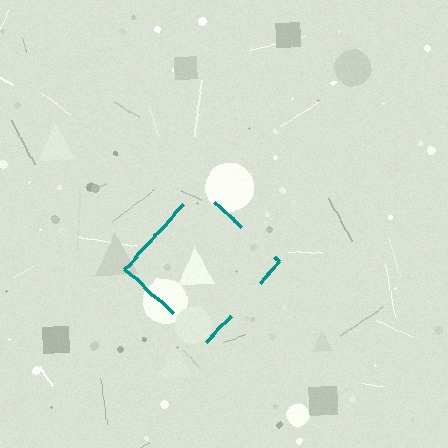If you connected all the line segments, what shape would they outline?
They would outline a diamond.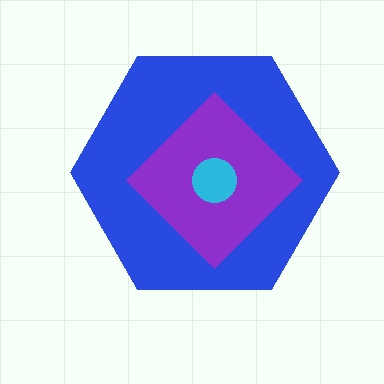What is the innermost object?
The cyan circle.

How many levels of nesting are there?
3.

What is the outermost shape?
The blue hexagon.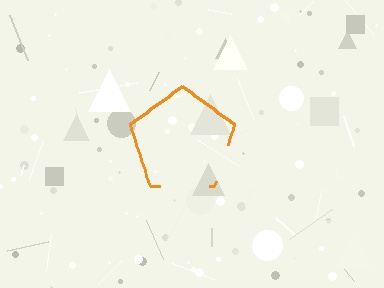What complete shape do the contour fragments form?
The contour fragments form a pentagon.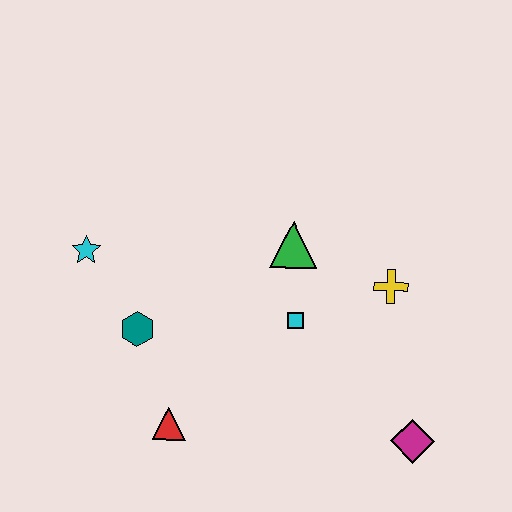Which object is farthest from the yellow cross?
The cyan star is farthest from the yellow cross.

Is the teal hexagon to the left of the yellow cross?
Yes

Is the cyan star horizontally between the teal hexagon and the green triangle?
No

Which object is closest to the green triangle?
The cyan square is closest to the green triangle.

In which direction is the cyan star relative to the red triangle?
The cyan star is above the red triangle.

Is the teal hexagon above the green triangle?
No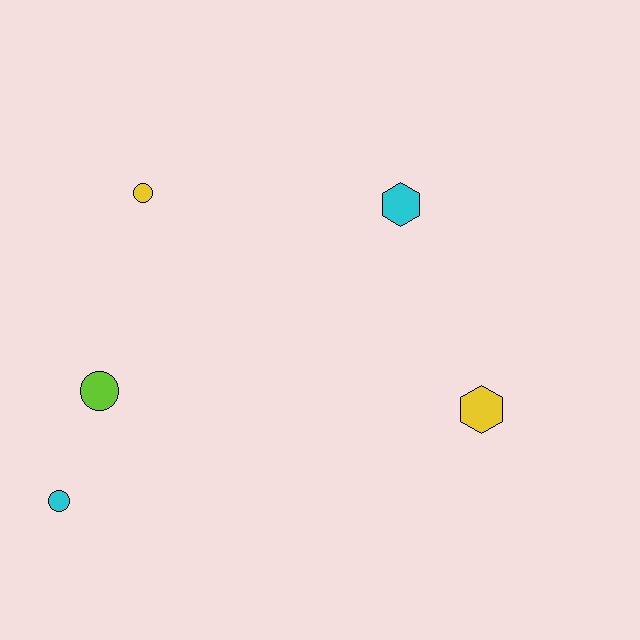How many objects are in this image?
There are 5 objects.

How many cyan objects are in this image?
There are 2 cyan objects.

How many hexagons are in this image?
There are 2 hexagons.